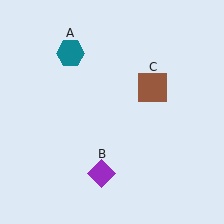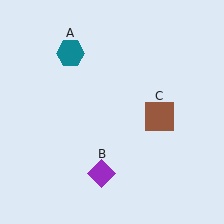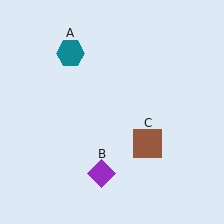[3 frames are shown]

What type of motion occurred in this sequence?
The brown square (object C) rotated clockwise around the center of the scene.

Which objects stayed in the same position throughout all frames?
Teal hexagon (object A) and purple diamond (object B) remained stationary.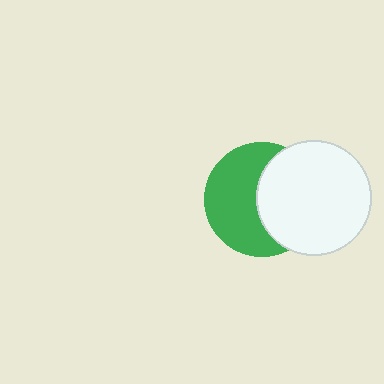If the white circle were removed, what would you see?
You would see the complete green circle.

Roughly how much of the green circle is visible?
About half of it is visible (roughly 55%).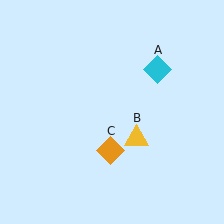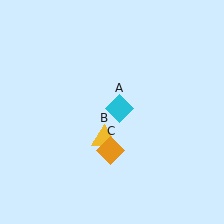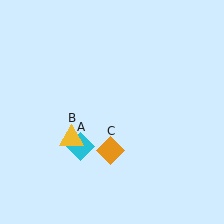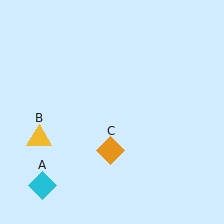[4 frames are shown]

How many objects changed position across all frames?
2 objects changed position: cyan diamond (object A), yellow triangle (object B).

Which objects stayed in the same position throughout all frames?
Orange diamond (object C) remained stationary.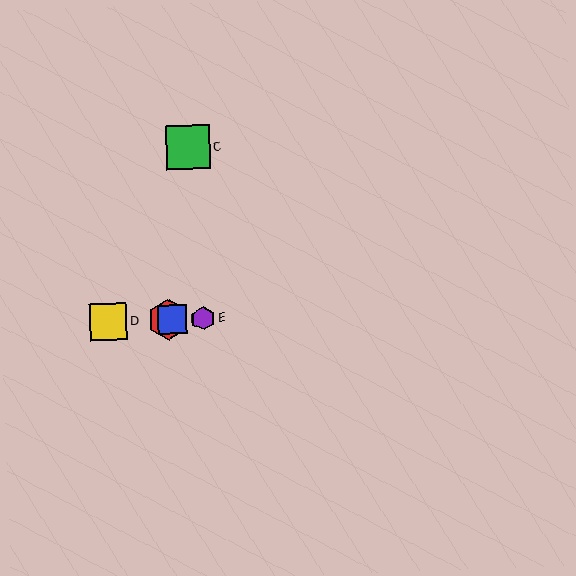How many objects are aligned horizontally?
4 objects (A, B, D, E) are aligned horizontally.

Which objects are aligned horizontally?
Objects A, B, D, E are aligned horizontally.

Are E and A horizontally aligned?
Yes, both are at y≈318.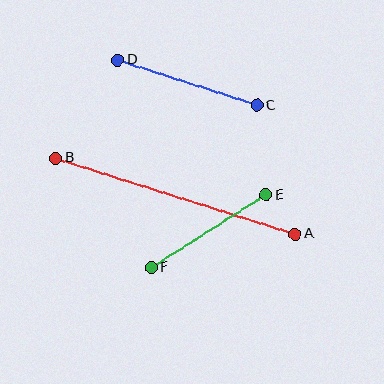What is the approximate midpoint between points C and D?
The midpoint is at approximately (187, 83) pixels.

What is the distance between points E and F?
The distance is approximately 136 pixels.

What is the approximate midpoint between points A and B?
The midpoint is at approximately (175, 196) pixels.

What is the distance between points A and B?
The distance is approximately 251 pixels.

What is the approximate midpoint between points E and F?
The midpoint is at approximately (209, 231) pixels.